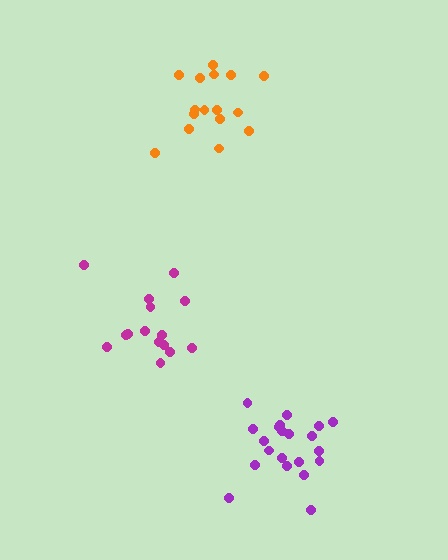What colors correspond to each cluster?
The clusters are colored: purple, orange, magenta.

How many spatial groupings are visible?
There are 3 spatial groupings.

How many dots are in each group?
Group 1: 21 dots, Group 2: 16 dots, Group 3: 15 dots (52 total).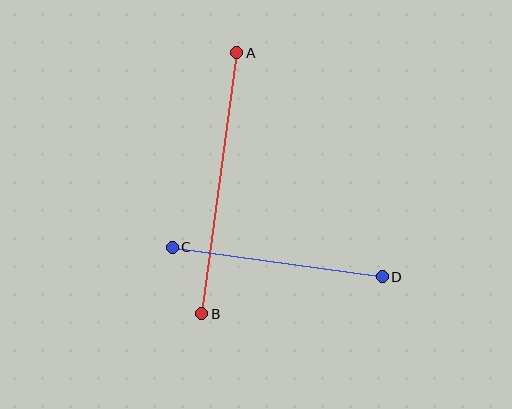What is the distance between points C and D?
The distance is approximately 212 pixels.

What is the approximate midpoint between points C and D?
The midpoint is at approximately (277, 262) pixels.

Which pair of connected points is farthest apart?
Points A and B are farthest apart.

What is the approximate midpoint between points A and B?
The midpoint is at approximately (219, 183) pixels.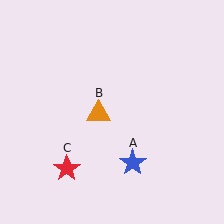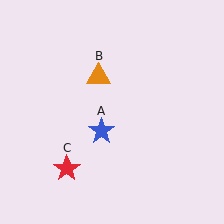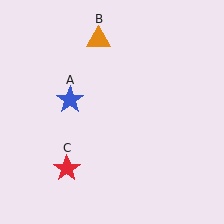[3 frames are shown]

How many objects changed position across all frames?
2 objects changed position: blue star (object A), orange triangle (object B).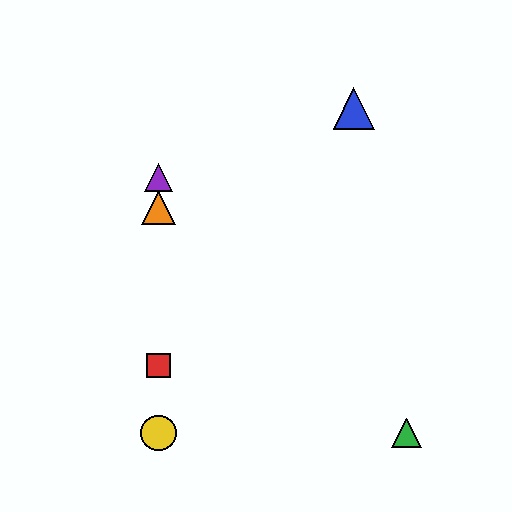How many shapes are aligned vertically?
4 shapes (the red square, the yellow circle, the purple triangle, the orange triangle) are aligned vertically.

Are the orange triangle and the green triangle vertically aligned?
No, the orange triangle is at x≈158 and the green triangle is at x≈406.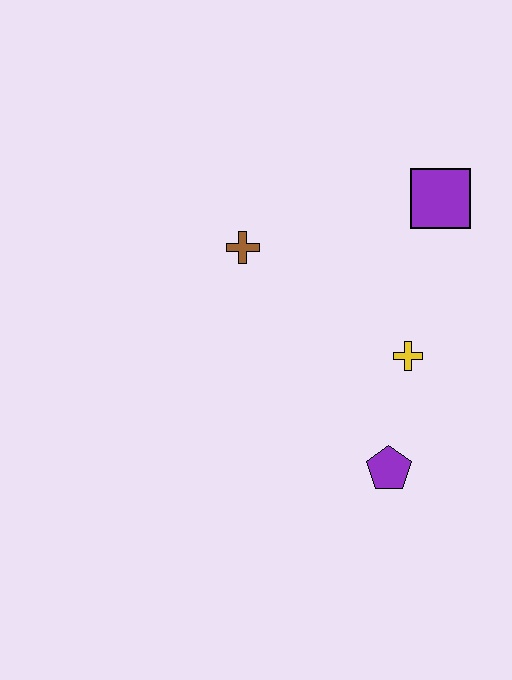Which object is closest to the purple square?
The yellow cross is closest to the purple square.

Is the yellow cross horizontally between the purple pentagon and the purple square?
Yes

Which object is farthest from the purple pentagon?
The purple square is farthest from the purple pentagon.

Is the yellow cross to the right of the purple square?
No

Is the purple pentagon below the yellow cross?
Yes